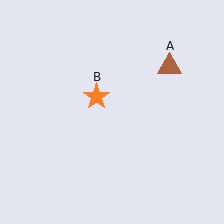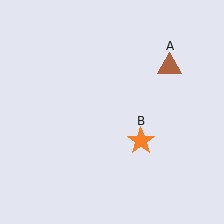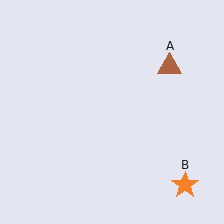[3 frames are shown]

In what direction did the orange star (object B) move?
The orange star (object B) moved down and to the right.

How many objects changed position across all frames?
1 object changed position: orange star (object B).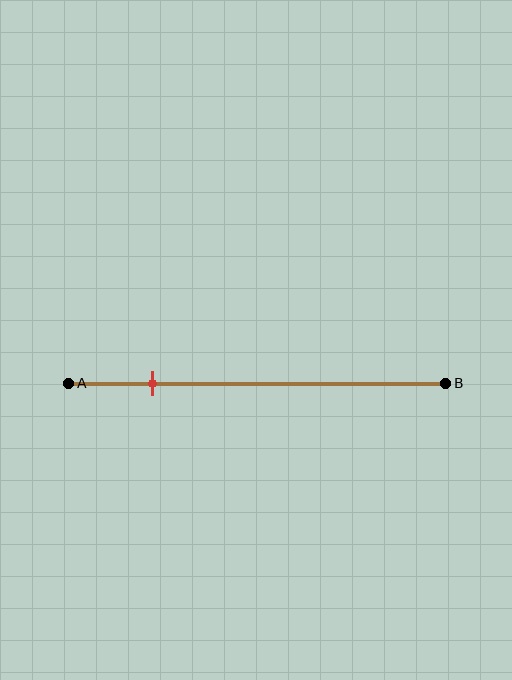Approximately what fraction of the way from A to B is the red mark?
The red mark is approximately 20% of the way from A to B.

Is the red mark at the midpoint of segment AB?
No, the mark is at about 20% from A, not at the 50% midpoint.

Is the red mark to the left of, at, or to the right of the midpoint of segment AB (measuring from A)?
The red mark is to the left of the midpoint of segment AB.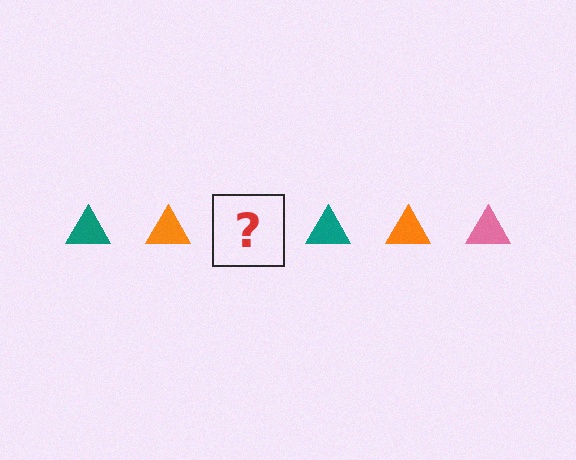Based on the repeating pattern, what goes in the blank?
The blank should be a pink triangle.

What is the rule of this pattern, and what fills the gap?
The rule is that the pattern cycles through teal, orange, pink triangles. The gap should be filled with a pink triangle.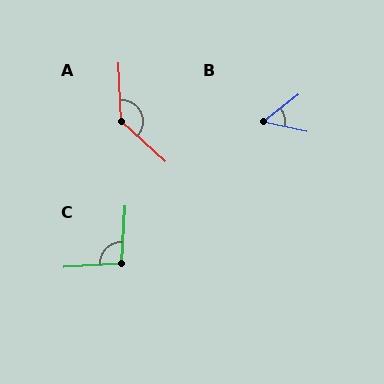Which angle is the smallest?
B, at approximately 49 degrees.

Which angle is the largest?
A, at approximately 135 degrees.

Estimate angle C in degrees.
Approximately 98 degrees.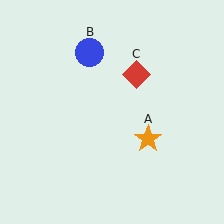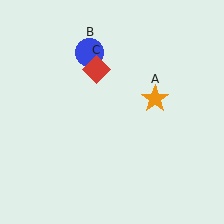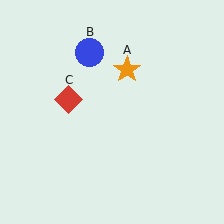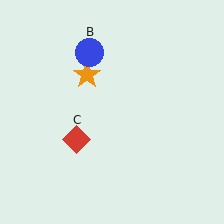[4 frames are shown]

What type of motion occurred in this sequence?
The orange star (object A), red diamond (object C) rotated counterclockwise around the center of the scene.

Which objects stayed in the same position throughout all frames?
Blue circle (object B) remained stationary.